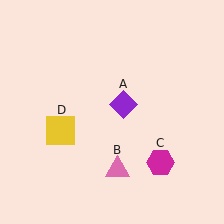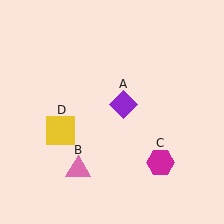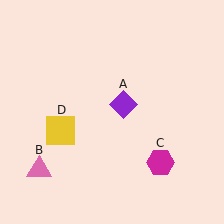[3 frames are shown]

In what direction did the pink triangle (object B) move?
The pink triangle (object B) moved left.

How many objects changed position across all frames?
1 object changed position: pink triangle (object B).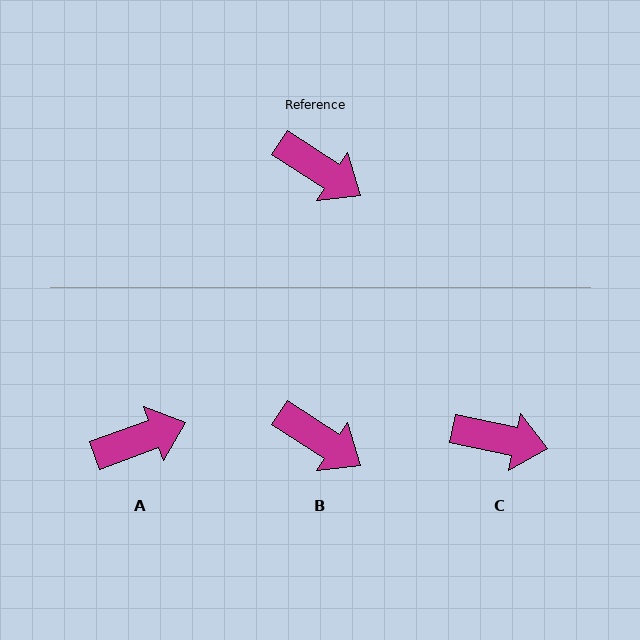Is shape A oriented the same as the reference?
No, it is off by about 53 degrees.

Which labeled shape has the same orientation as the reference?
B.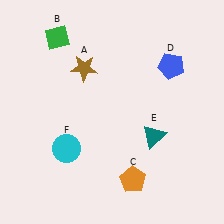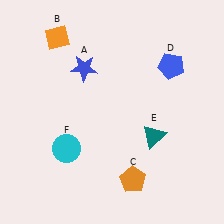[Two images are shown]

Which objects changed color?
A changed from brown to blue. B changed from green to orange.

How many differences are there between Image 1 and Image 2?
There are 2 differences between the two images.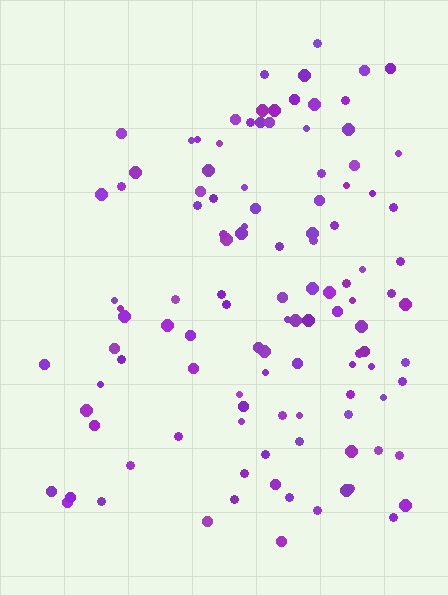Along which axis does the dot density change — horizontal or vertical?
Horizontal.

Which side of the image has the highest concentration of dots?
The right.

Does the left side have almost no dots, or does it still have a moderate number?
Still a moderate number, just noticeably fewer than the right.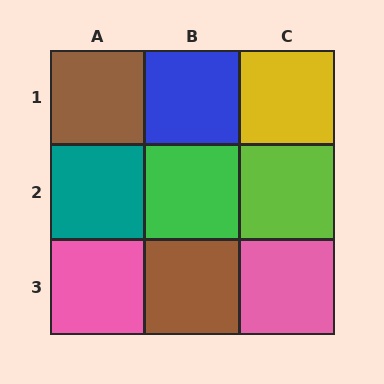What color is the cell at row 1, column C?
Yellow.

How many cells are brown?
2 cells are brown.